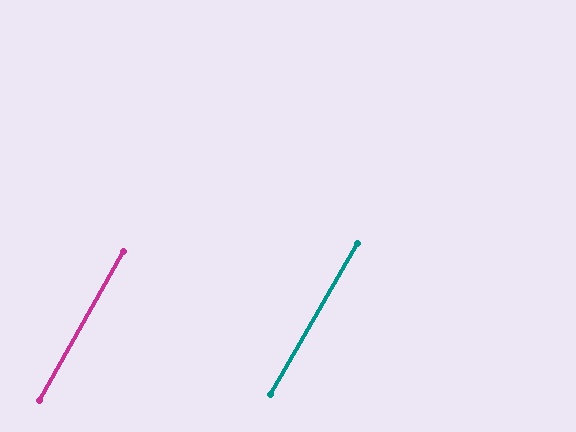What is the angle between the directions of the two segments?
Approximately 1 degree.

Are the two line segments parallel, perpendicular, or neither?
Parallel — their directions differ by only 0.6°.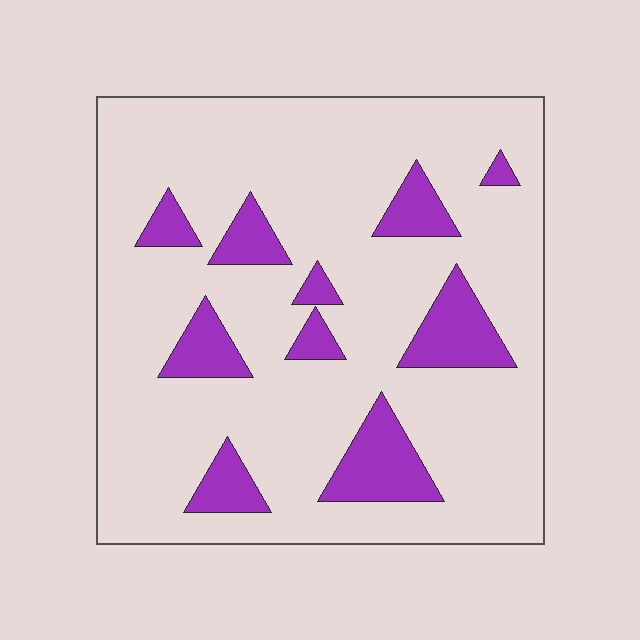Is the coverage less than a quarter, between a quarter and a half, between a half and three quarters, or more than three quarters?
Less than a quarter.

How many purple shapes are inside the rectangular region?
10.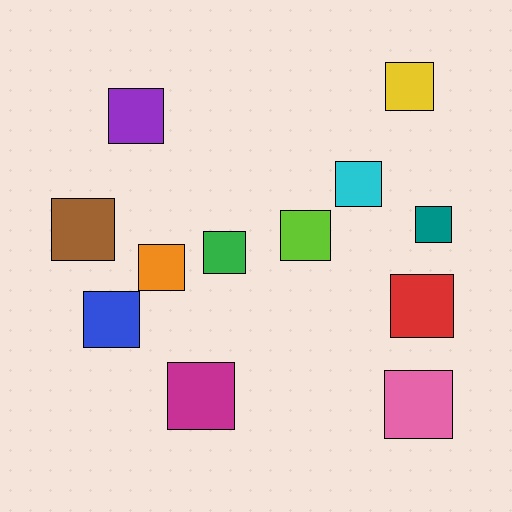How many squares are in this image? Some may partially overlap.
There are 12 squares.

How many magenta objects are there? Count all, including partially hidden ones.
There is 1 magenta object.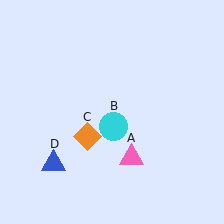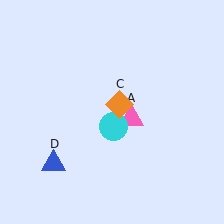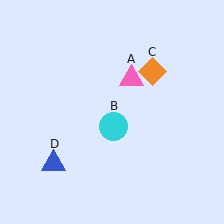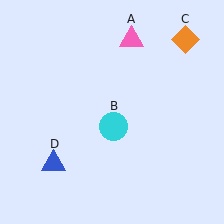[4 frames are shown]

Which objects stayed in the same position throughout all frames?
Cyan circle (object B) and blue triangle (object D) remained stationary.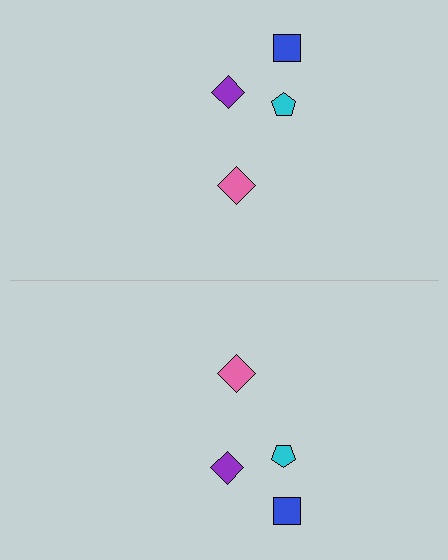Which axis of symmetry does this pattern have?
The pattern has a horizontal axis of symmetry running through the center of the image.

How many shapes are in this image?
There are 8 shapes in this image.